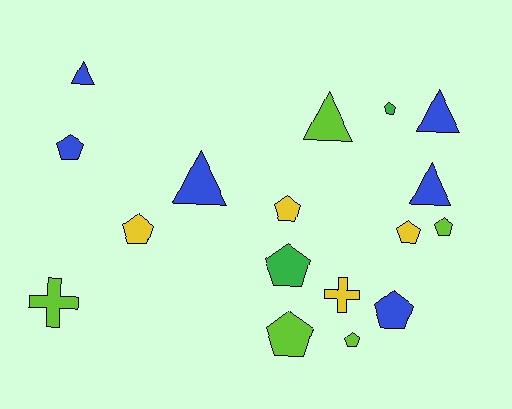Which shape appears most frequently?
Pentagon, with 10 objects.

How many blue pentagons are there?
There are 2 blue pentagons.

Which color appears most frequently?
Blue, with 6 objects.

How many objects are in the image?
There are 17 objects.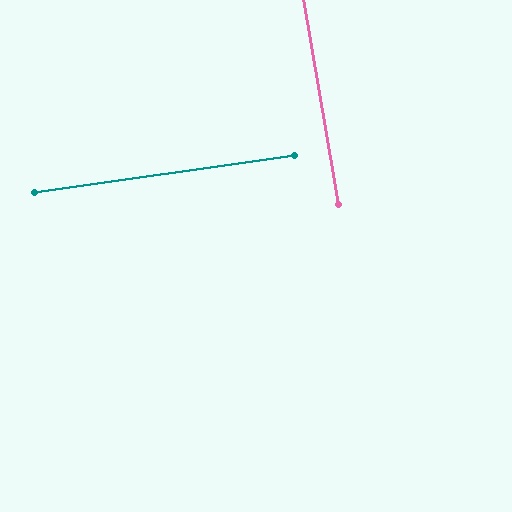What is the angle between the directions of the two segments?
Approximately 89 degrees.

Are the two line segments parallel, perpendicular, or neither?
Perpendicular — they meet at approximately 89°.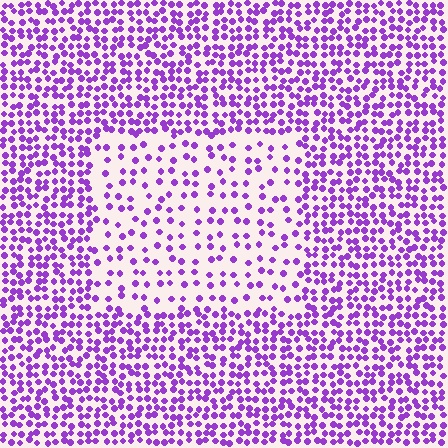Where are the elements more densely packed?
The elements are more densely packed outside the rectangle boundary.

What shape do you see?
I see a rectangle.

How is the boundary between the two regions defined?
The boundary is defined by a change in element density (approximately 2.3x ratio). All elements are the same color, size, and shape.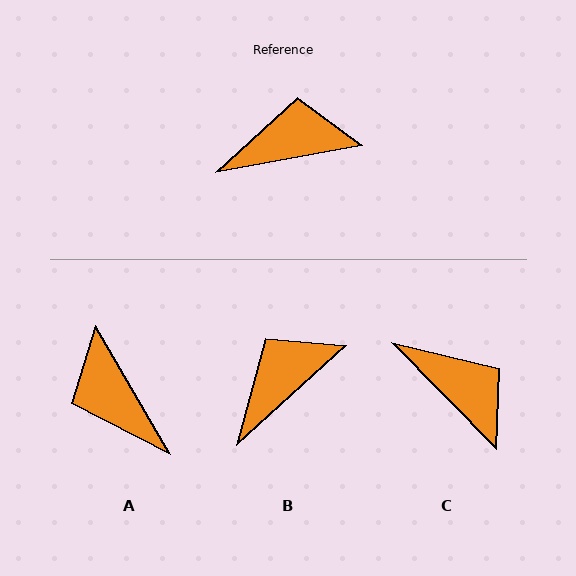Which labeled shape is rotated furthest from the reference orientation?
A, about 110 degrees away.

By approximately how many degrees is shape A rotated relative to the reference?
Approximately 110 degrees counter-clockwise.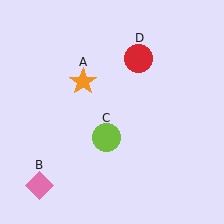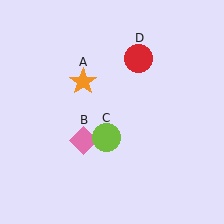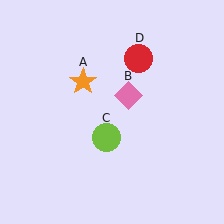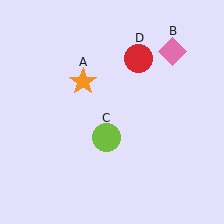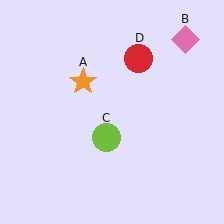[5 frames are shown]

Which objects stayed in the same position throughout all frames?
Orange star (object A) and lime circle (object C) and red circle (object D) remained stationary.